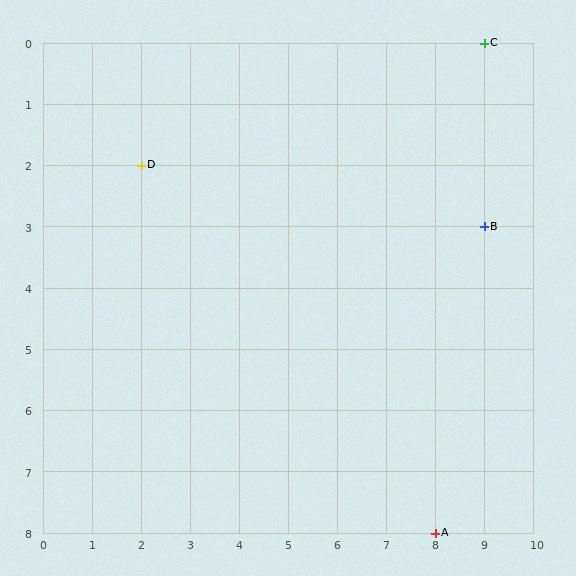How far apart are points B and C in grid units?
Points B and C are 3 rows apart.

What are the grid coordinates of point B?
Point B is at grid coordinates (9, 3).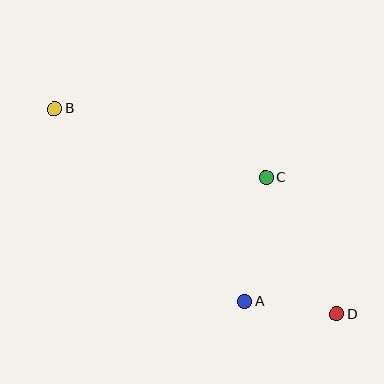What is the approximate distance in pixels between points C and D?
The distance between C and D is approximately 154 pixels.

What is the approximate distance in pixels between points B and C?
The distance between B and C is approximately 222 pixels.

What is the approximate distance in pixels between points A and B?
The distance between A and B is approximately 270 pixels.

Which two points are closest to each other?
Points A and D are closest to each other.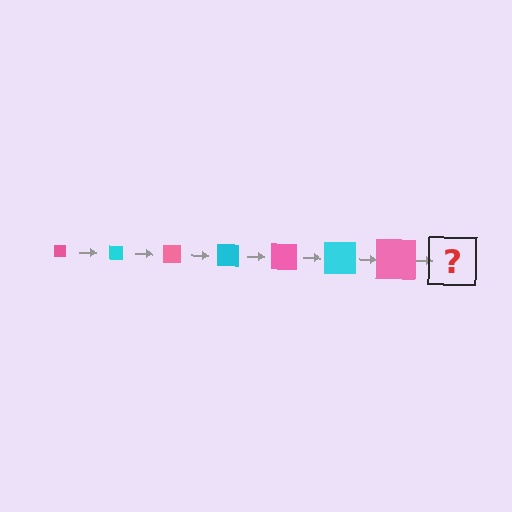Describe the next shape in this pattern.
It should be a cyan square, larger than the previous one.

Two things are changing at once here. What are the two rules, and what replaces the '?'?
The two rules are that the square grows larger each step and the color cycles through pink and cyan. The '?' should be a cyan square, larger than the previous one.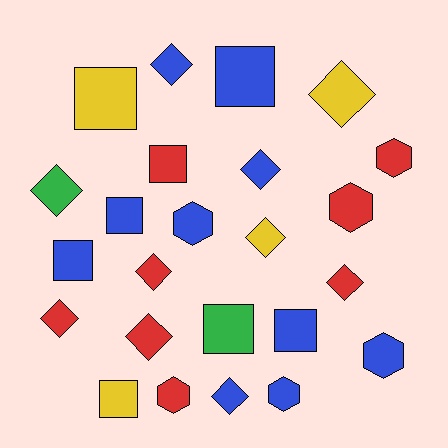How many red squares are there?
There is 1 red square.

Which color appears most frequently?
Blue, with 10 objects.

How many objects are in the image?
There are 24 objects.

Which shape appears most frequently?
Diamond, with 10 objects.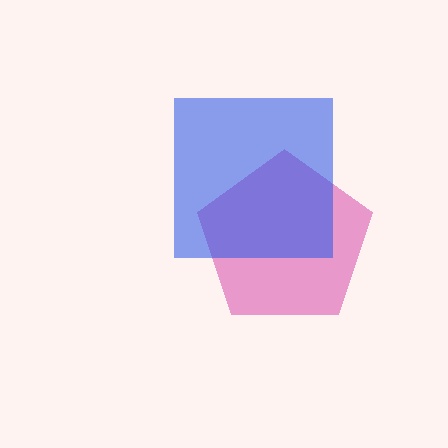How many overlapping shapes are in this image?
There are 2 overlapping shapes in the image.